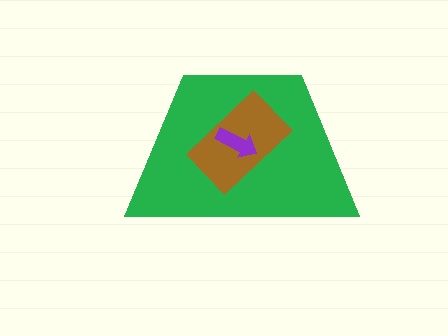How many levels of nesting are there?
3.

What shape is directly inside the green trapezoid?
The brown rectangle.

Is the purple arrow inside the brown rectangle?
Yes.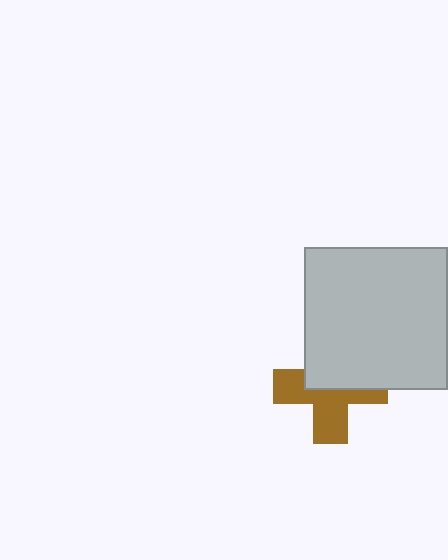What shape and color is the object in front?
The object in front is a light gray square.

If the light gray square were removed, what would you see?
You would see the complete brown cross.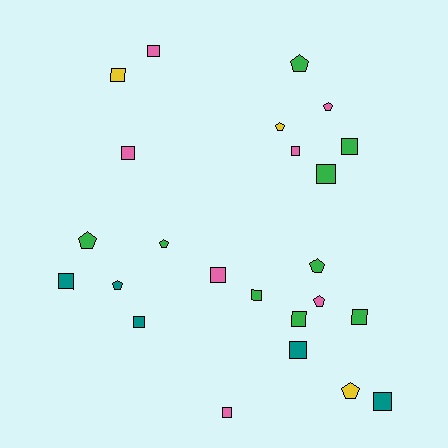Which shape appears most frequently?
Square, with 15 objects.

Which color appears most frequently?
Green, with 9 objects.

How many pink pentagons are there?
There are 2 pink pentagons.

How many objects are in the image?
There are 24 objects.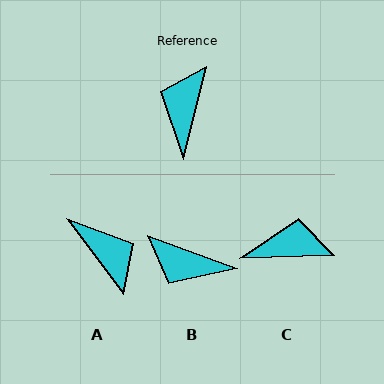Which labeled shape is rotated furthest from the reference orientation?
A, about 129 degrees away.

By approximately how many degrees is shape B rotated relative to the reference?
Approximately 84 degrees counter-clockwise.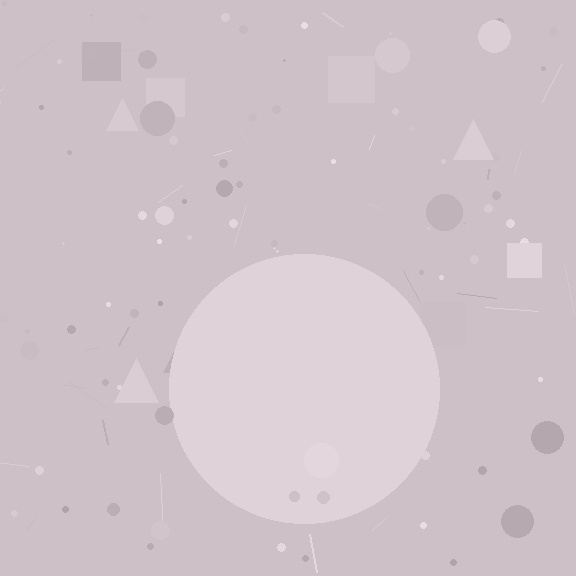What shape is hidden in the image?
A circle is hidden in the image.